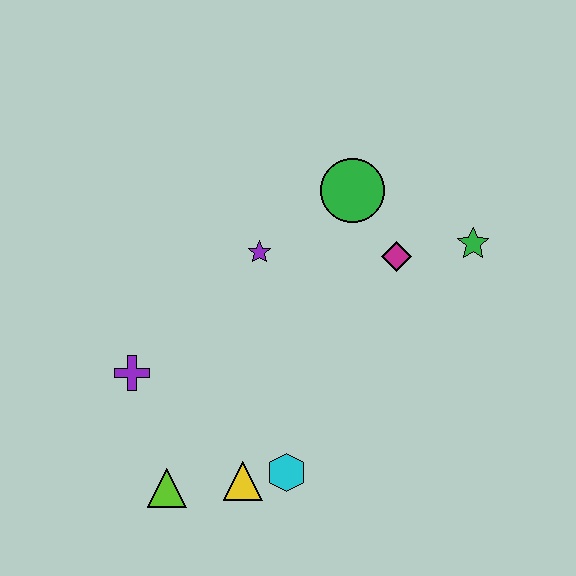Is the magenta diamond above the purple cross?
Yes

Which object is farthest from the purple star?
The lime triangle is farthest from the purple star.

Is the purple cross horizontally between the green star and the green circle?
No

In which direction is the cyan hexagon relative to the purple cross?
The cyan hexagon is to the right of the purple cross.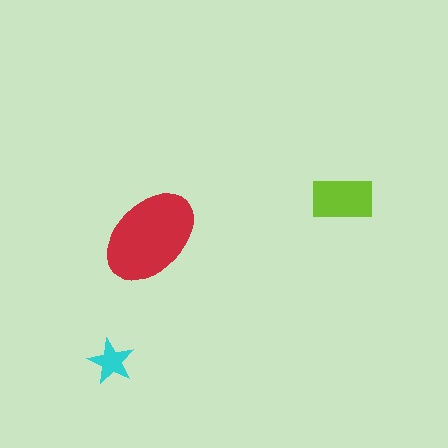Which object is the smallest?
The cyan star.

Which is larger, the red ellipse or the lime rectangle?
The red ellipse.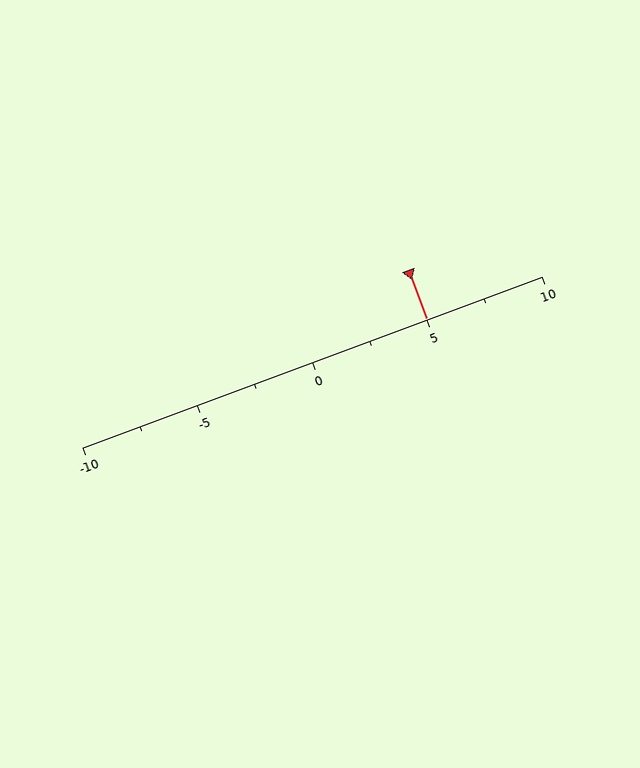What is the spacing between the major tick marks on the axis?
The major ticks are spaced 5 apart.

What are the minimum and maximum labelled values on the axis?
The axis runs from -10 to 10.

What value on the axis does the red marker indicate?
The marker indicates approximately 5.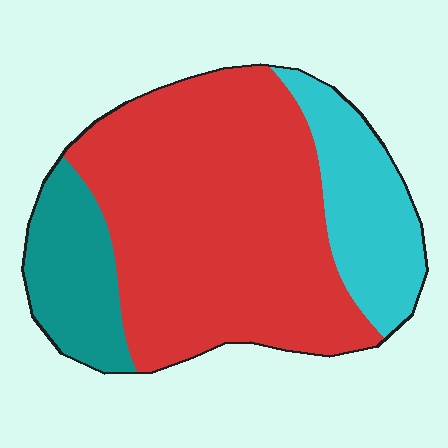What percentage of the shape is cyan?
Cyan takes up about one fifth (1/5) of the shape.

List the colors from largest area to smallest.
From largest to smallest: red, cyan, teal.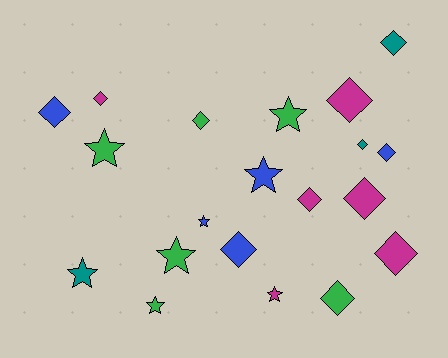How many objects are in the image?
There are 20 objects.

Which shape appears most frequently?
Diamond, with 12 objects.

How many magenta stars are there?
There is 1 magenta star.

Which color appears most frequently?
Magenta, with 6 objects.